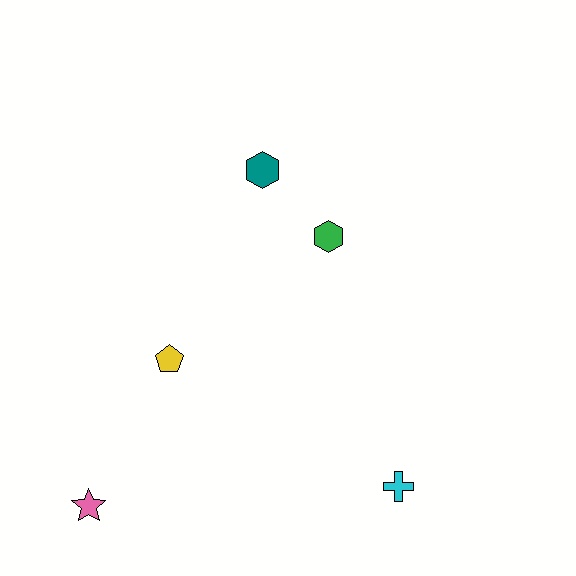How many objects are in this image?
There are 5 objects.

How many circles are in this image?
There are no circles.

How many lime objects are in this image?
There are no lime objects.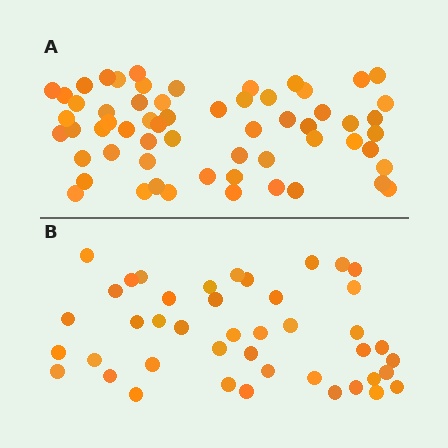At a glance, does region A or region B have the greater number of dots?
Region A (the top region) has more dots.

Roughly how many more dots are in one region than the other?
Region A has approximately 15 more dots than region B.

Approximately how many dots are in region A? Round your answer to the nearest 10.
About 60 dots.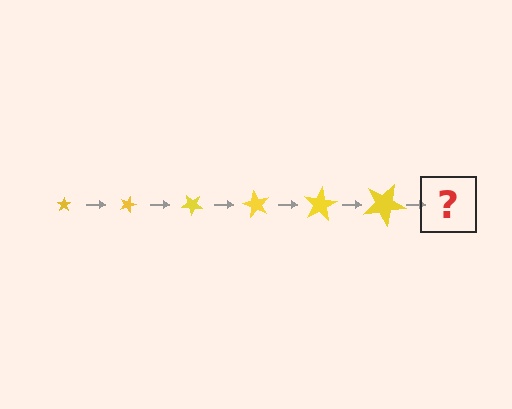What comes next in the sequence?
The next element should be a star, larger than the previous one and rotated 120 degrees from the start.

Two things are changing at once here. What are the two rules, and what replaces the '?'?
The two rules are that the star grows larger each step and it rotates 20 degrees each step. The '?' should be a star, larger than the previous one and rotated 120 degrees from the start.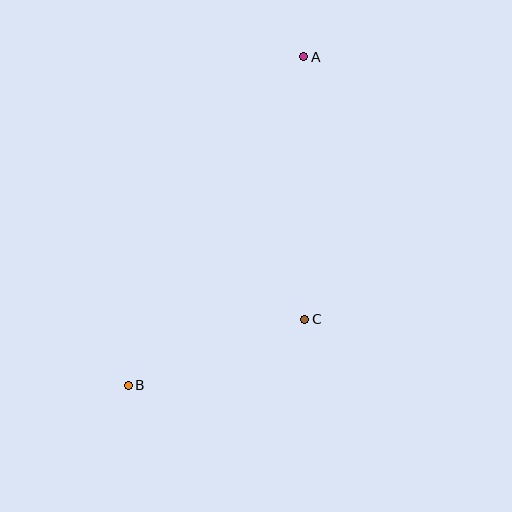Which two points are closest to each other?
Points B and C are closest to each other.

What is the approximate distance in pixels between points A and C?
The distance between A and C is approximately 262 pixels.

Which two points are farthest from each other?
Points A and B are farthest from each other.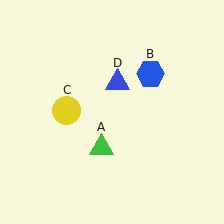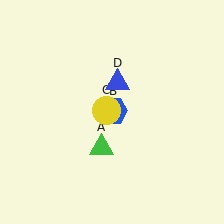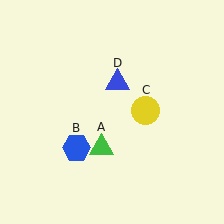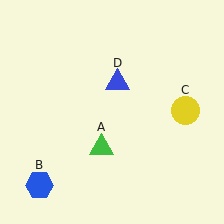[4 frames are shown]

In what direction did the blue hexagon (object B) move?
The blue hexagon (object B) moved down and to the left.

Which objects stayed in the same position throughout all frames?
Green triangle (object A) and blue triangle (object D) remained stationary.